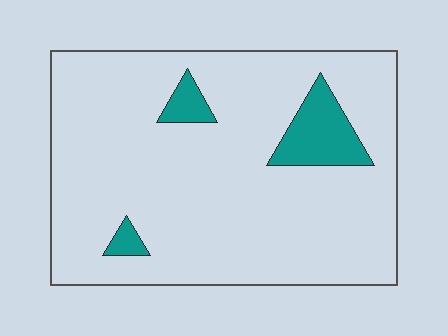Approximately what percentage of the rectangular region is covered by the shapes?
Approximately 10%.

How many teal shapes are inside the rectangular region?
3.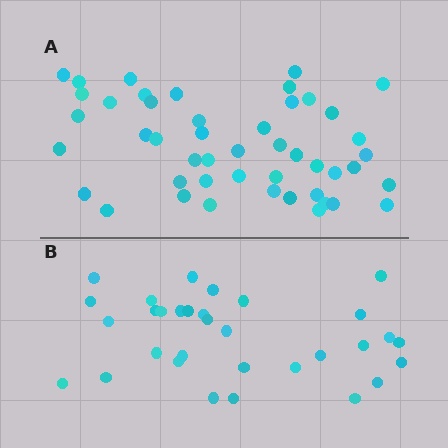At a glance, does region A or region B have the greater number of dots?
Region A (the top region) has more dots.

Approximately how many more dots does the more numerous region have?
Region A has approximately 15 more dots than region B.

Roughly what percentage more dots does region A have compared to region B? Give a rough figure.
About 45% more.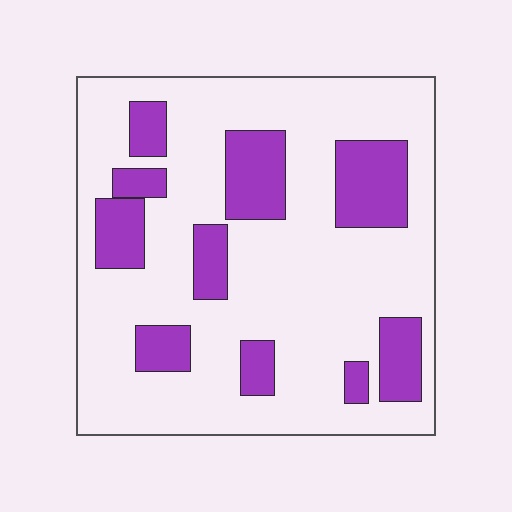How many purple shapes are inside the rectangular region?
10.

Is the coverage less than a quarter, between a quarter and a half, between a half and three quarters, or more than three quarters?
Less than a quarter.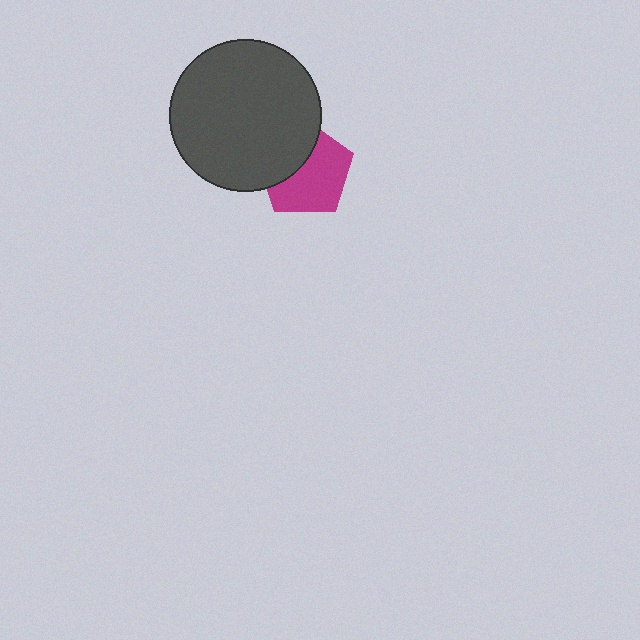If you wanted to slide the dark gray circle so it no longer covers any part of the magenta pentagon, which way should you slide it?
Slide it toward the upper-left — that is the most direct way to separate the two shapes.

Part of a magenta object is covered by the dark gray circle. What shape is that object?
It is a pentagon.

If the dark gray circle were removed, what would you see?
You would see the complete magenta pentagon.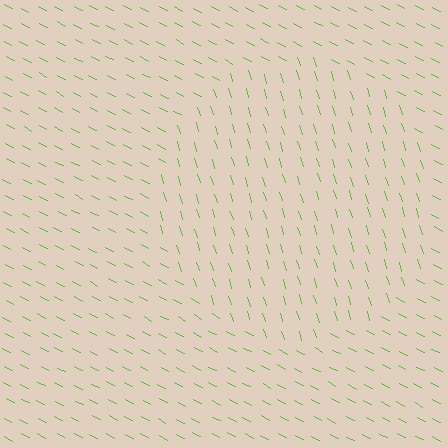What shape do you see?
I see a circle.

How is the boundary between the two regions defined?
The boundary is defined purely by a change in line orientation (approximately 45 degrees difference). All lines are the same color and thickness.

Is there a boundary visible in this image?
Yes, there is a texture boundary formed by a change in line orientation.